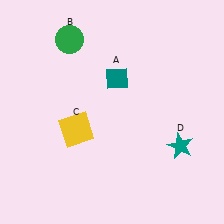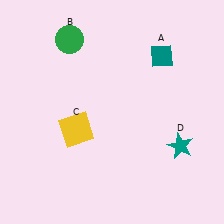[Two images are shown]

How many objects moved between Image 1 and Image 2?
1 object moved between the two images.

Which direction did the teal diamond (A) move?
The teal diamond (A) moved right.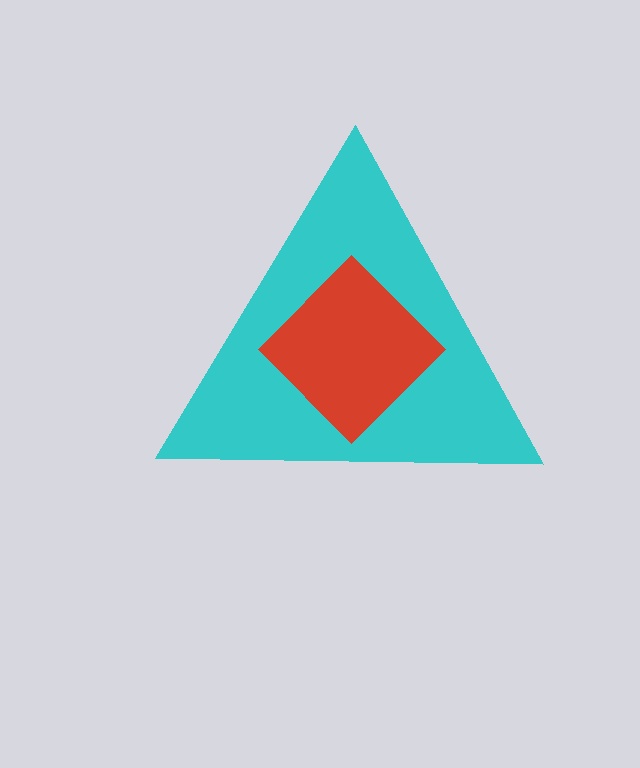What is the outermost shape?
The cyan triangle.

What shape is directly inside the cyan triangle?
The red diamond.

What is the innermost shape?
The red diamond.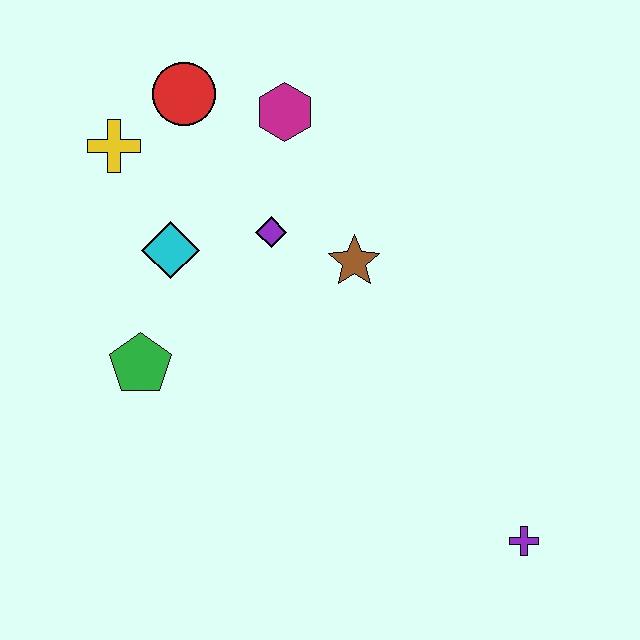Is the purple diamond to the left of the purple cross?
Yes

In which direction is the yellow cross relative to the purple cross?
The yellow cross is to the left of the purple cross.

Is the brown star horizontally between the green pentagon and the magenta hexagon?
No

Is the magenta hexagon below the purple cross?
No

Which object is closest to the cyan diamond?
The purple diamond is closest to the cyan diamond.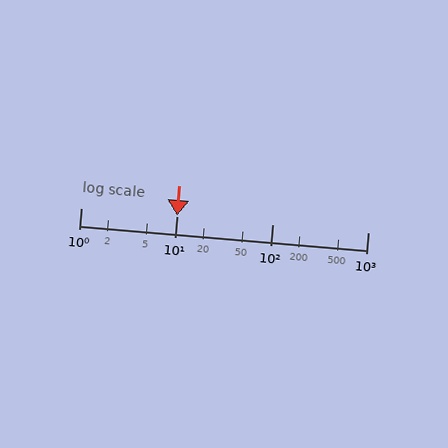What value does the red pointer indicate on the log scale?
The pointer indicates approximately 10.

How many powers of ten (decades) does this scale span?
The scale spans 3 decades, from 1 to 1000.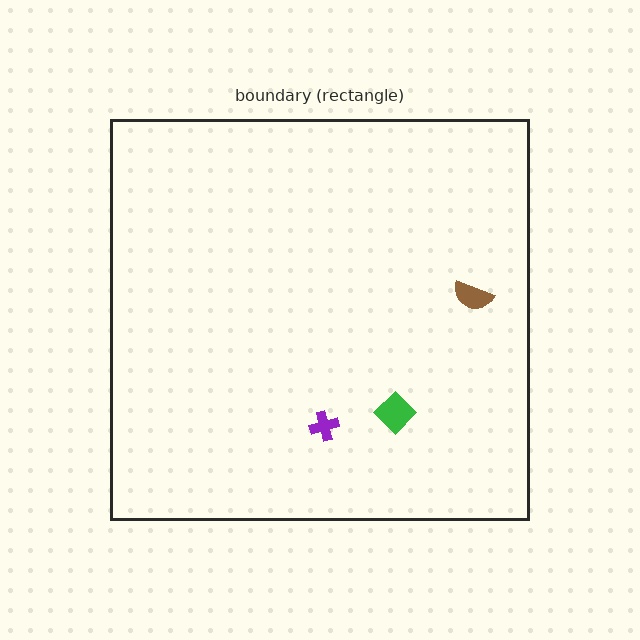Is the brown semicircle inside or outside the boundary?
Inside.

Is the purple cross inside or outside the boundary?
Inside.